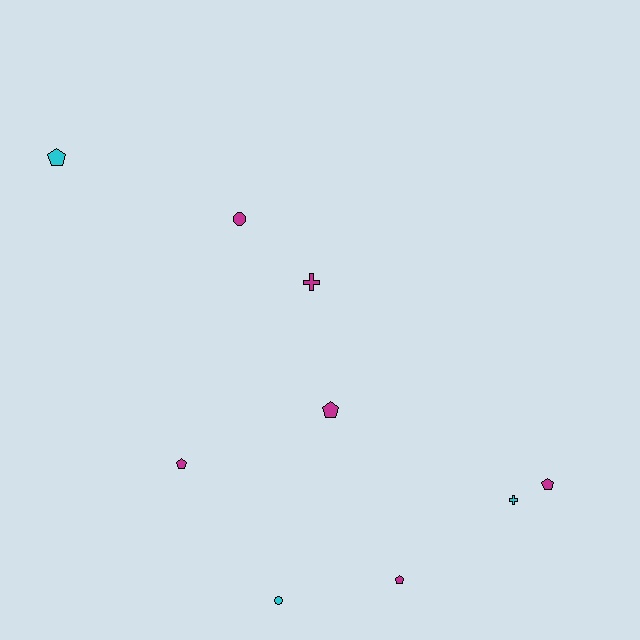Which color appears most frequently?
Magenta, with 6 objects.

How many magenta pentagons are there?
There are 4 magenta pentagons.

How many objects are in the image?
There are 9 objects.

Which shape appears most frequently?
Pentagon, with 5 objects.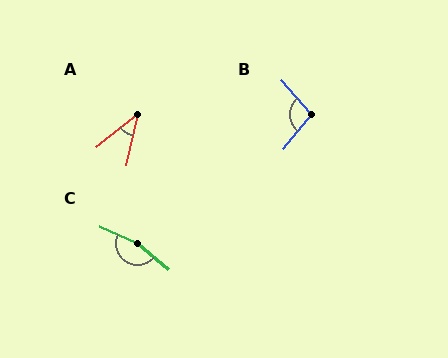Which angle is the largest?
C, at approximately 165 degrees.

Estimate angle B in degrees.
Approximately 99 degrees.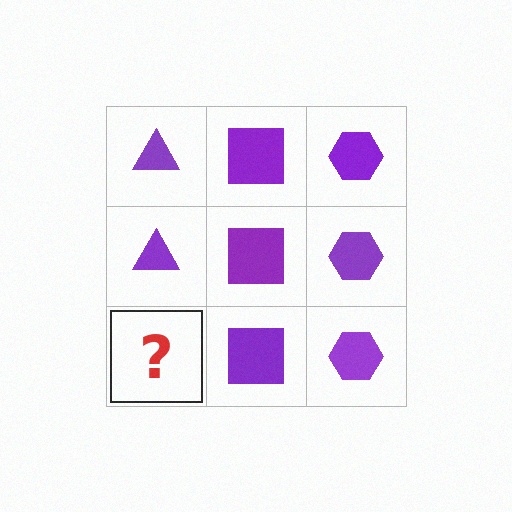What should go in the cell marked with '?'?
The missing cell should contain a purple triangle.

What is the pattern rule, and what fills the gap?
The rule is that each column has a consistent shape. The gap should be filled with a purple triangle.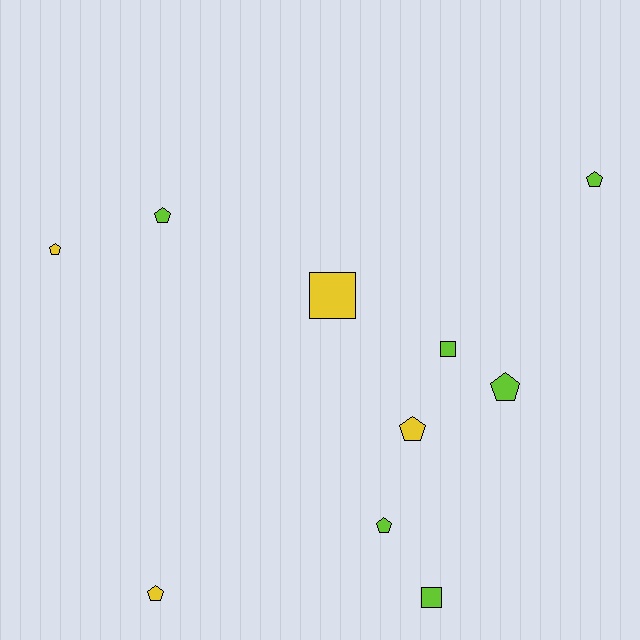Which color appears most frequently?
Lime, with 6 objects.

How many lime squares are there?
There are 2 lime squares.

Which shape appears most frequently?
Pentagon, with 7 objects.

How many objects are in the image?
There are 10 objects.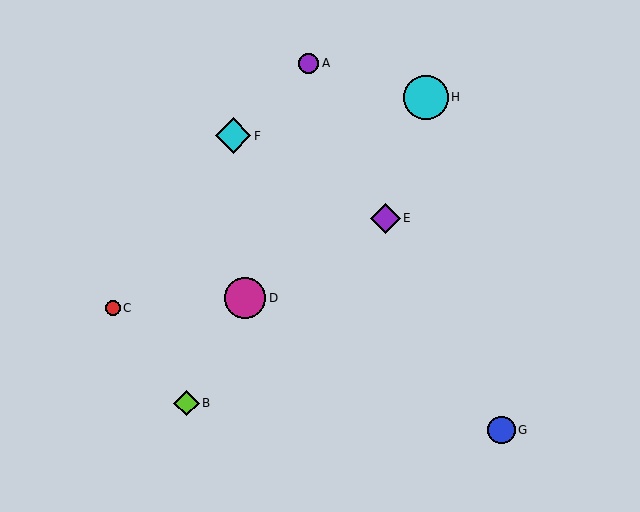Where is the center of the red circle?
The center of the red circle is at (113, 308).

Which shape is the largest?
The cyan circle (labeled H) is the largest.